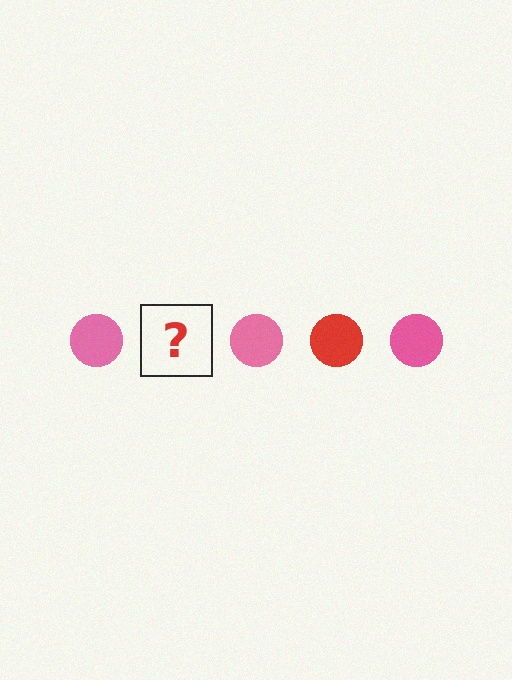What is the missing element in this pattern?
The missing element is a red circle.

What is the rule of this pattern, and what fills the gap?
The rule is that the pattern cycles through pink, red circles. The gap should be filled with a red circle.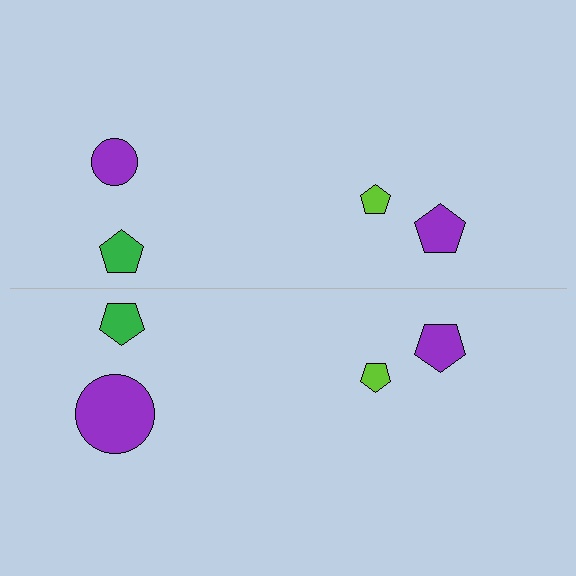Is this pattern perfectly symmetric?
No, the pattern is not perfectly symmetric. The purple circle on the bottom side has a different size than its mirror counterpart.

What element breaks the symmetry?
The purple circle on the bottom side has a different size than its mirror counterpart.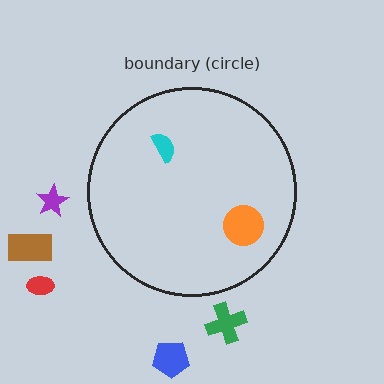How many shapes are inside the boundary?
2 inside, 5 outside.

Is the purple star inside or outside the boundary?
Outside.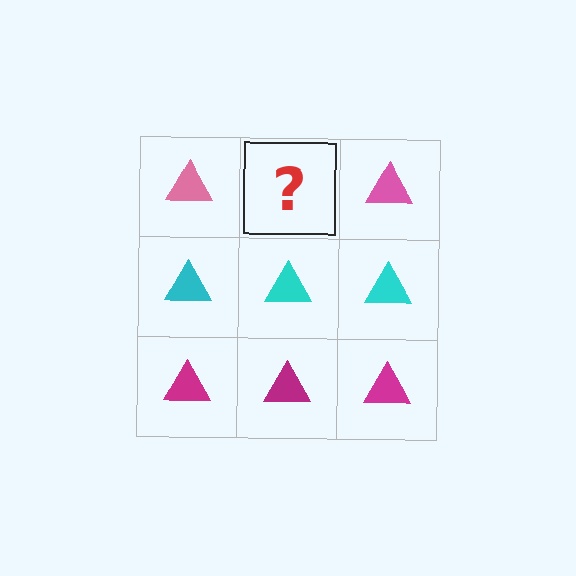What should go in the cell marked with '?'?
The missing cell should contain a pink triangle.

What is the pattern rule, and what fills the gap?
The rule is that each row has a consistent color. The gap should be filled with a pink triangle.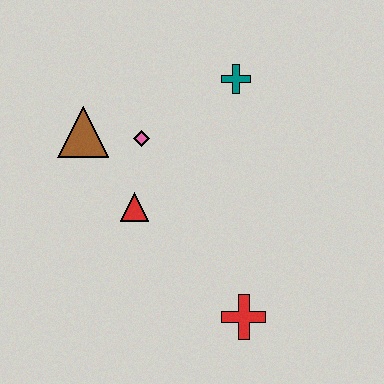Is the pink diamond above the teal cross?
No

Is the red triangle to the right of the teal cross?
No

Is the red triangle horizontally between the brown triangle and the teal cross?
Yes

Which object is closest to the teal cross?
The pink diamond is closest to the teal cross.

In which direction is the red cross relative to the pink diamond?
The red cross is below the pink diamond.